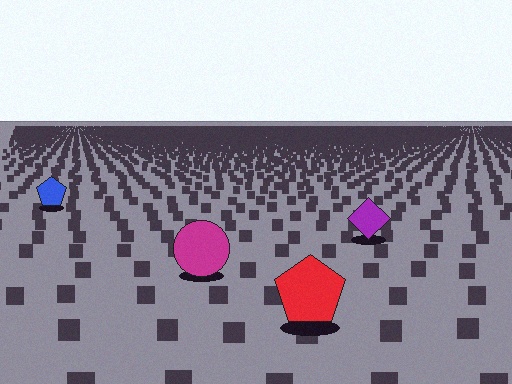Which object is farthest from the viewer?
The blue pentagon is farthest from the viewer. It appears smaller and the ground texture around it is denser.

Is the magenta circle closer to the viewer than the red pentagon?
No. The red pentagon is closer — you can tell from the texture gradient: the ground texture is coarser near it.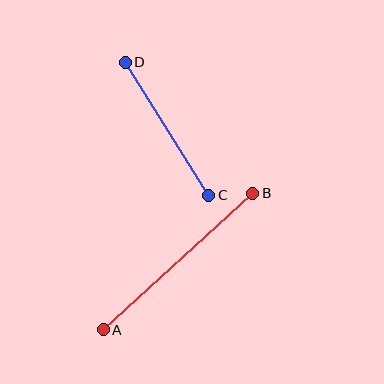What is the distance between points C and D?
The distance is approximately 157 pixels.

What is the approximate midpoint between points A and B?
The midpoint is at approximately (178, 261) pixels.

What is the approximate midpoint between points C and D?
The midpoint is at approximately (167, 129) pixels.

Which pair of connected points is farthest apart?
Points A and B are farthest apart.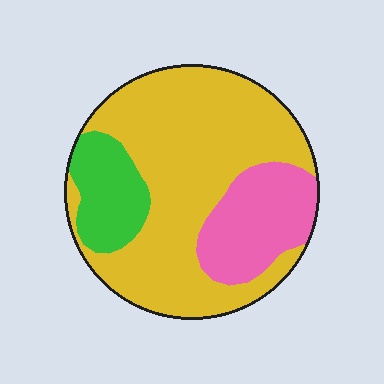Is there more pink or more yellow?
Yellow.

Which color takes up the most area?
Yellow, at roughly 65%.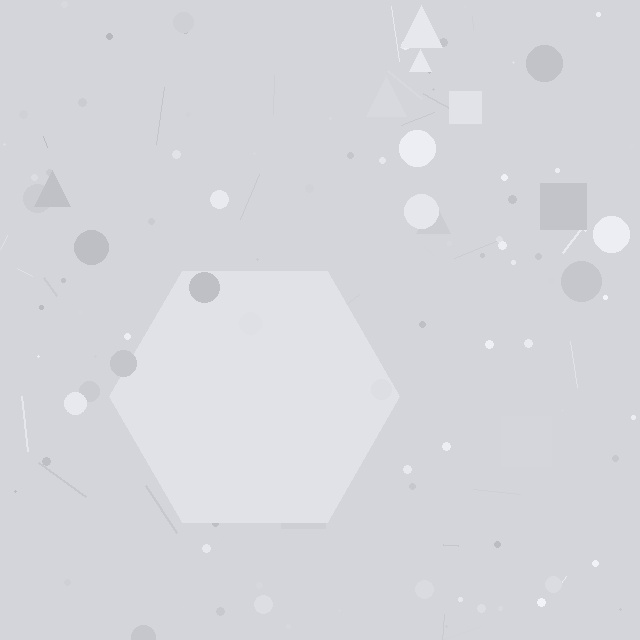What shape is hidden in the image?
A hexagon is hidden in the image.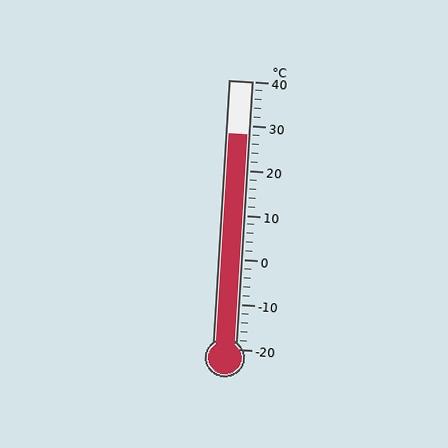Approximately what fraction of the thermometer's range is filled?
The thermometer is filled to approximately 80% of its range.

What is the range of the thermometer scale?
The thermometer scale ranges from -20°C to 40°C.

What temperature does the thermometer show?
The thermometer shows approximately 28°C.